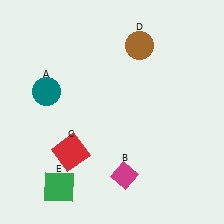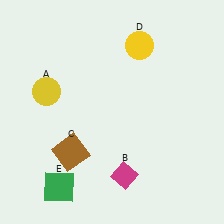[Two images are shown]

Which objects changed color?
A changed from teal to yellow. C changed from red to brown. D changed from brown to yellow.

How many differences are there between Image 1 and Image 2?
There are 3 differences between the two images.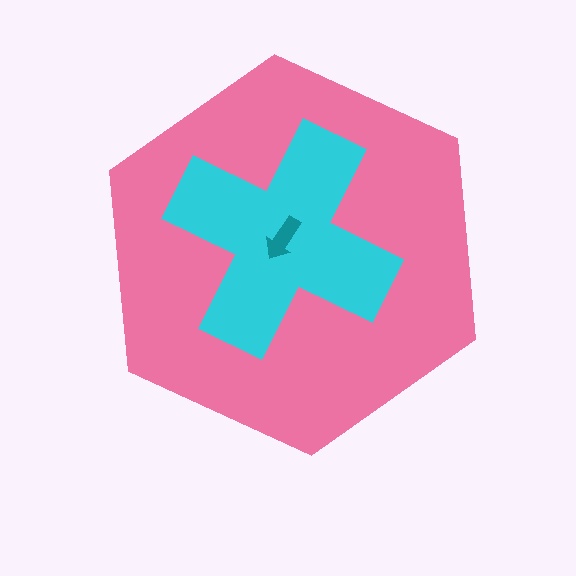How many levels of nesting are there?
3.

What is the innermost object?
The teal arrow.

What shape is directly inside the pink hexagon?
The cyan cross.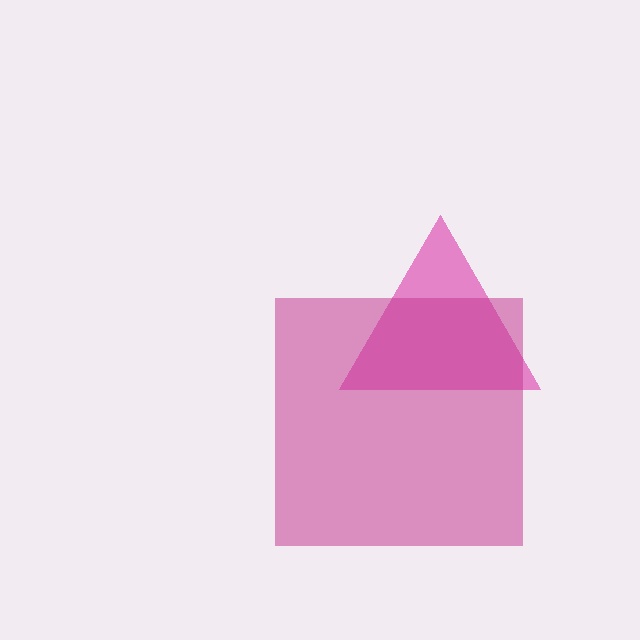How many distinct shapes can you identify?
There are 2 distinct shapes: a pink triangle, a magenta square.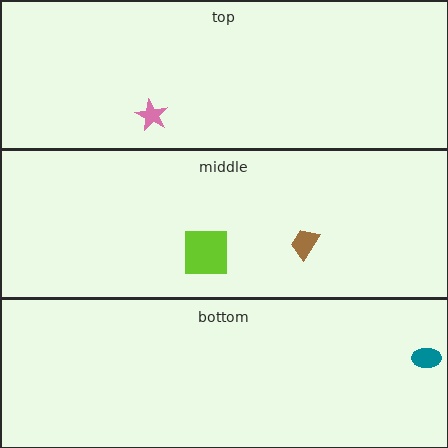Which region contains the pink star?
The top region.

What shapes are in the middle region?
The lime square, the brown trapezoid.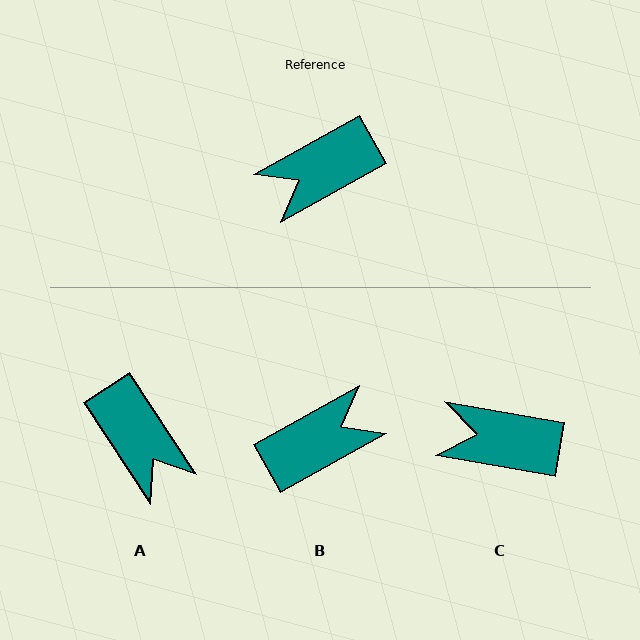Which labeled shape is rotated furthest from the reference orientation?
B, about 180 degrees away.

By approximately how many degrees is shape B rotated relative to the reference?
Approximately 180 degrees counter-clockwise.